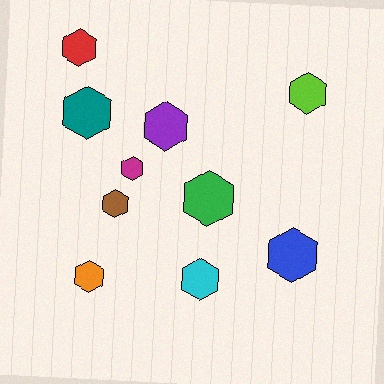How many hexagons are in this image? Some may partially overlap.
There are 10 hexagons.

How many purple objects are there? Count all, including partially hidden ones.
There is 1 purple object.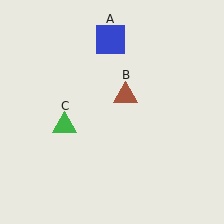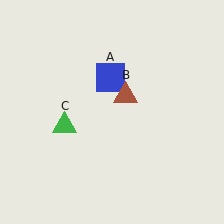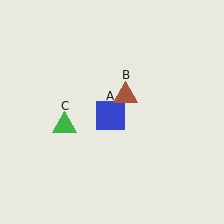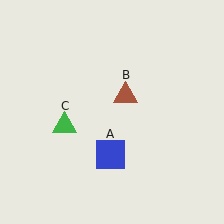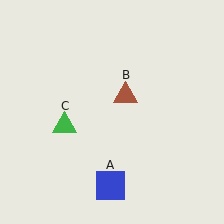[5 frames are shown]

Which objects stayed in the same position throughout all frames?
Brown triangle (object B) and green triangle (object C) remained stationary.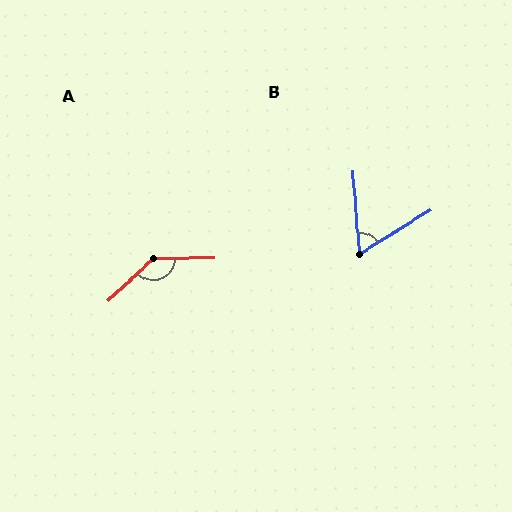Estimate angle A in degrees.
Approximately 138 degrees.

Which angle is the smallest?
B, at approximately 63 degrees.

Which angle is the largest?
A, at approximately 138 degrees.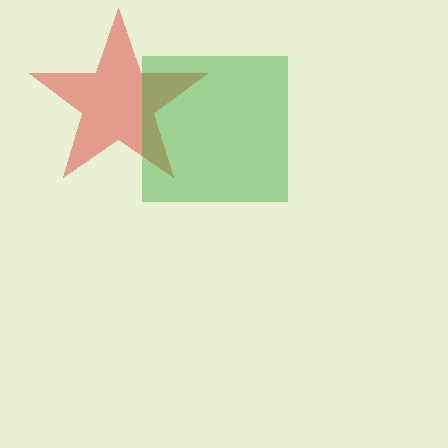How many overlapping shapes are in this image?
There are 2 overlapping shapes in the image.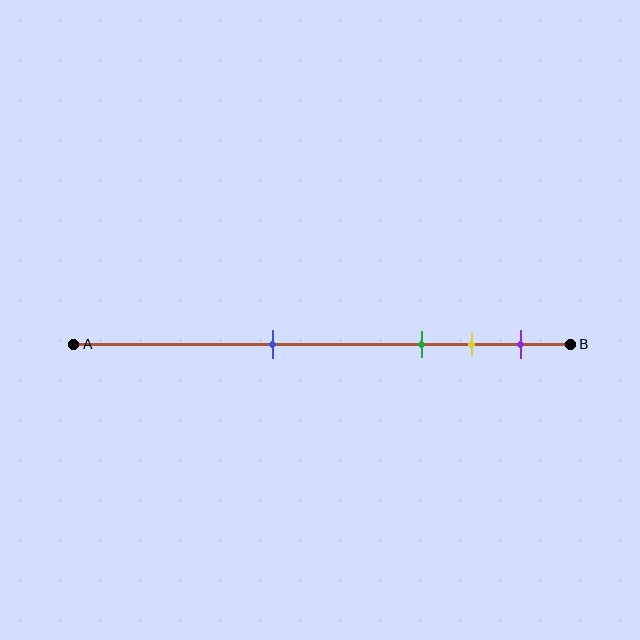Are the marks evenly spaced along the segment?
No, the marks are not evenly spaced.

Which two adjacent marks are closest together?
The yellow and purple marks are the closest adjacent pair.